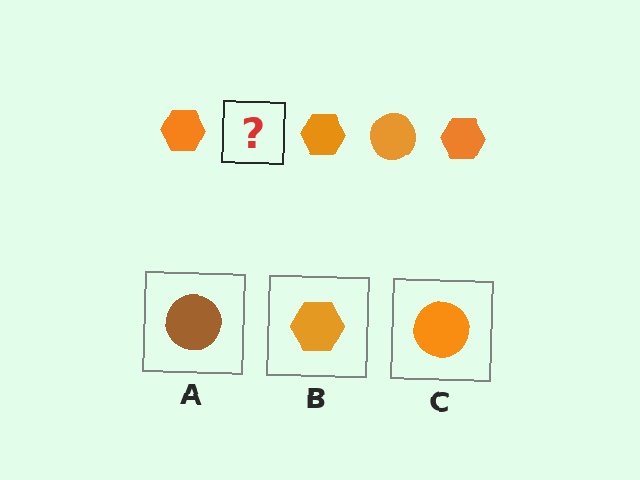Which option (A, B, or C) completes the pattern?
C.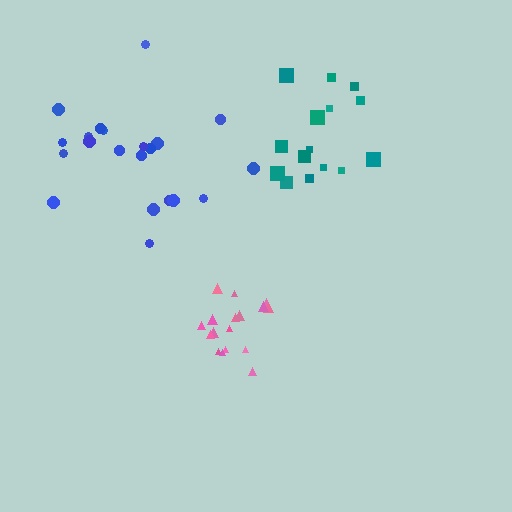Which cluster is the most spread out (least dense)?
Teal.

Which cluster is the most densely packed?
Pink.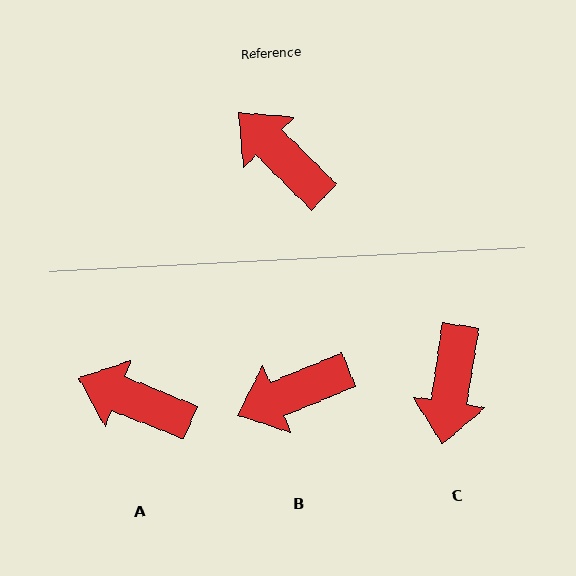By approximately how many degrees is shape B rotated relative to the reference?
Approximately 67 degrees counter-clockwise.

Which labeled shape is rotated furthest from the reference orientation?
C, about 126 degrees away.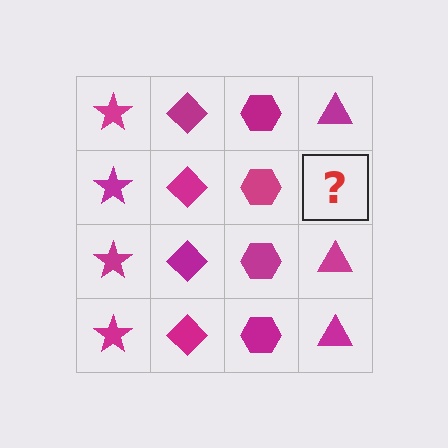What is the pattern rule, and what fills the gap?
The rule is that each column has a consistent shape. The gap should be filled with a magenta triangle.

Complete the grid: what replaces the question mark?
The question mark should be replaced with a magenta triangle.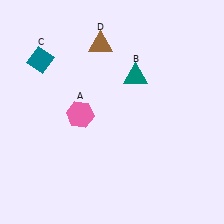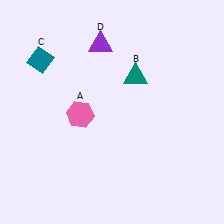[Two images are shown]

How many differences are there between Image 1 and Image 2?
There is 1 difference between the two images.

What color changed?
The triangle (D) changed from brown in Image 1 to purple in Image 2.